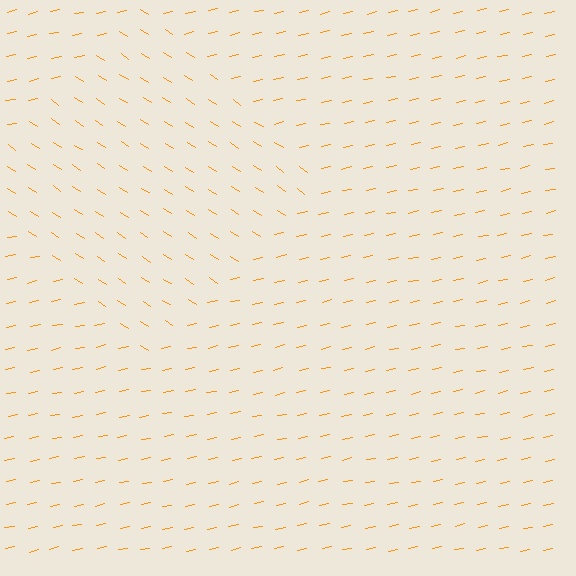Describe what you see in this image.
The image is filled with small orange line segments. A diamond region in the image has lines oriented differently from the surrounding lines, creating a visible texture boundary.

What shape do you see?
I see a diamond.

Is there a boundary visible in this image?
Yes, there is a texture boundary formed by a change in line orientation.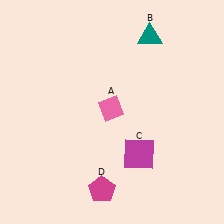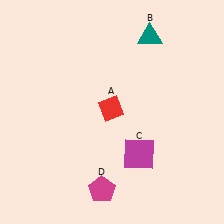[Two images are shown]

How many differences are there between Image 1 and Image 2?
There is 1 difference between the two images.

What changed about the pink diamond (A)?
In Image 1, A is pink. In Image 2, it changed to red.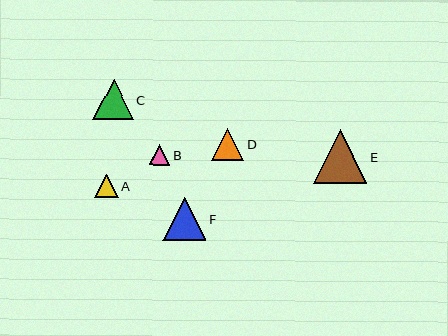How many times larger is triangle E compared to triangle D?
Triangle E is approximately 1.7 times the size of triangle D.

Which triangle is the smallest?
Triangle B is the smallest with a size of approximately 21 pixels.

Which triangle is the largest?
Triangle E is the largest with a size of approximately 54 pixels.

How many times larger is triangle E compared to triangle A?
Triangle E is approximately 2.3 times the size of triangle A.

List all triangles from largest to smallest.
From largest to smallest: E, F, C, D, A, B.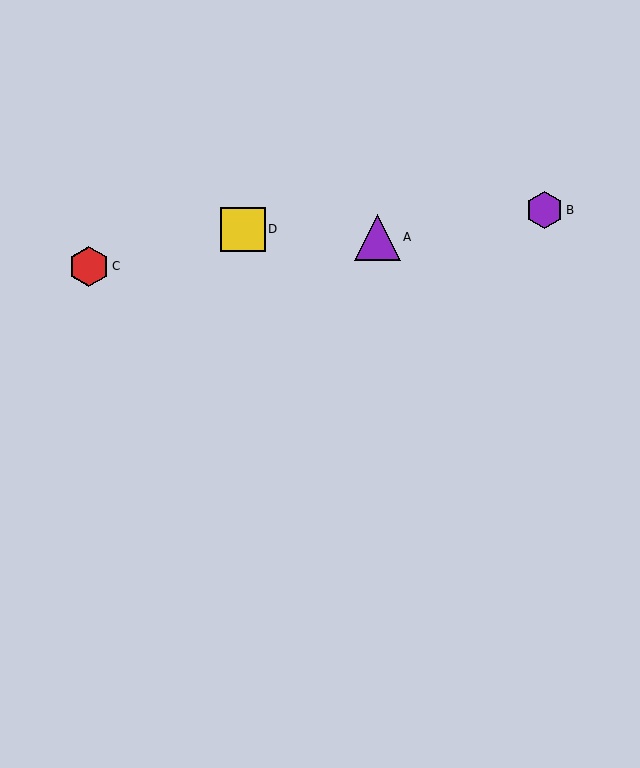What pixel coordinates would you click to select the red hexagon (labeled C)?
Click at (89, 266) to select the red hexagon C.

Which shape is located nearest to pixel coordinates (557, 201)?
The purple hexagon (labeled B) at (545, 210) is nearest to that location.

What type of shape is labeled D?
Shape D is a yellow square.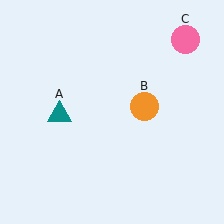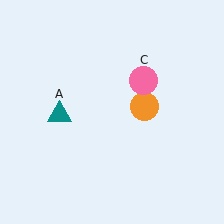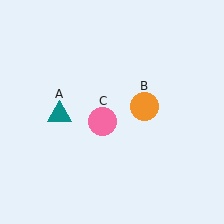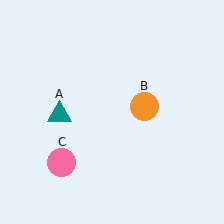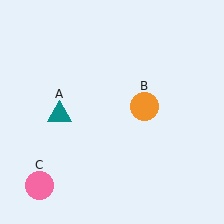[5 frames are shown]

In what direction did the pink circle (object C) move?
The pink circle (object C) moved down and to the left.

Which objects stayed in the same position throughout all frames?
Teal triangle (object A) and orange circle (object B) remained stationary.